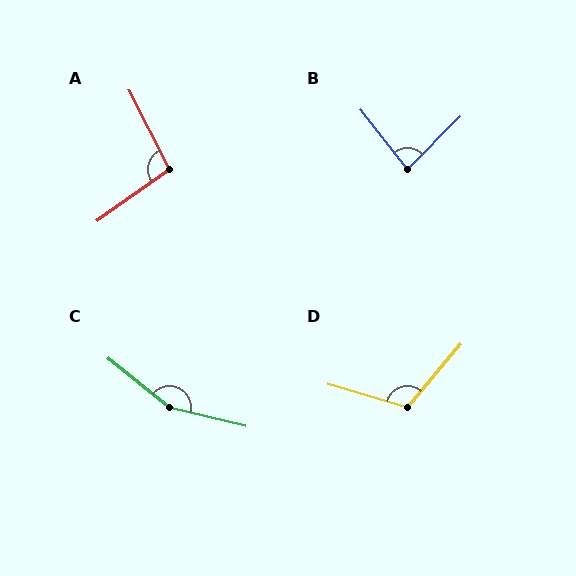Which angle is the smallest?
B, at approximately 83 degrees.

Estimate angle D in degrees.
Approximately 114 degrees.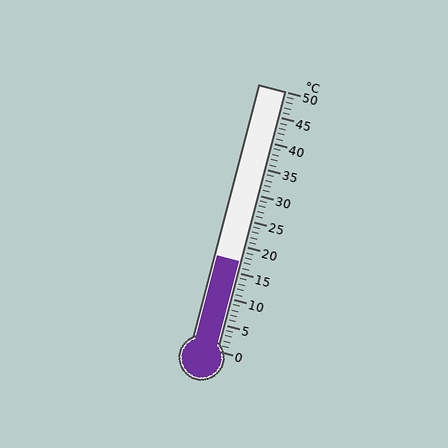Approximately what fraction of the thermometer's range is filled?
The thermometer is filled to approximately 35% of its range.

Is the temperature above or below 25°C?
The temperature is below 25°C.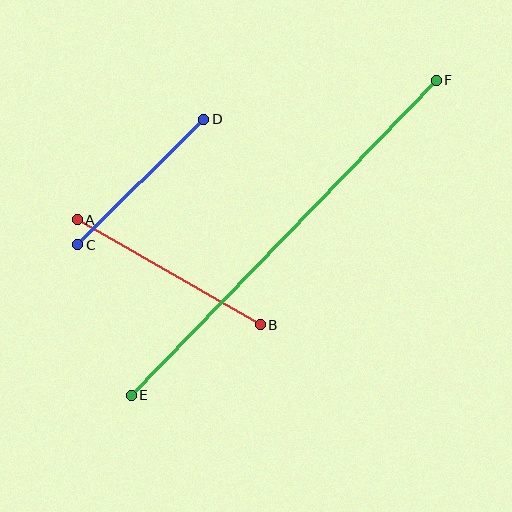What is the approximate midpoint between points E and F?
The midpoint is at approximately (284, 238) pixels.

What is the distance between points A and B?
The distance is approximately 211 pixels.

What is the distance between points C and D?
The distance is approximately 178 pixels.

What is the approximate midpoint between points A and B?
The midpoint is at approximately (169, 272) pixels.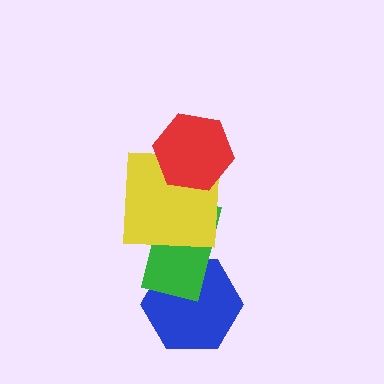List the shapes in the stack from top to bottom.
From top to bottom: the red hexagon, the yellow square, the green rectangle, the blue hexagon.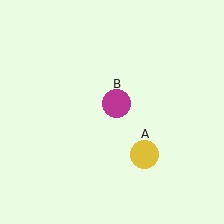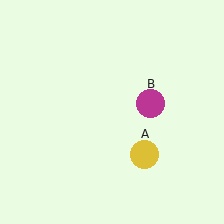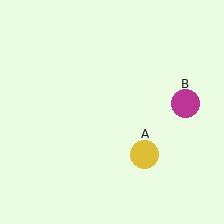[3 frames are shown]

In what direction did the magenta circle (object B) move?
The magenta circle (object B) moved right.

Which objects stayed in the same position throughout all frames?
Yellow circle (object A) remained stationary.